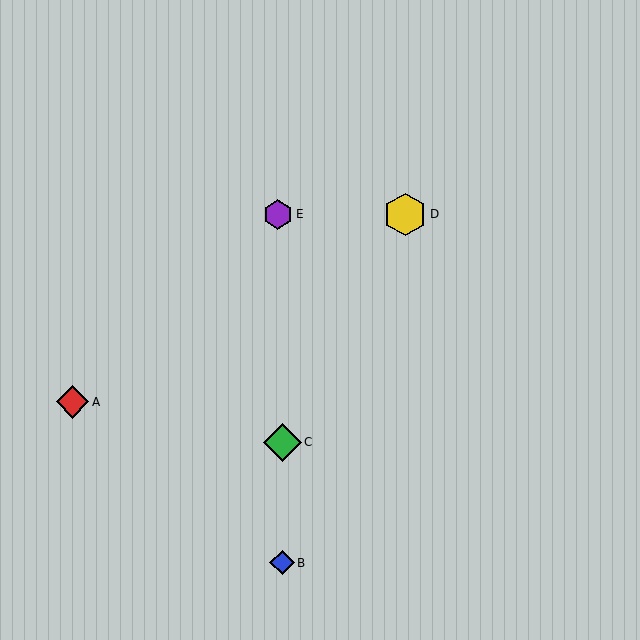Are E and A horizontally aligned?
No, E is at y≈214 and A is at y≈402.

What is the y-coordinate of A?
Object A is at y≈402.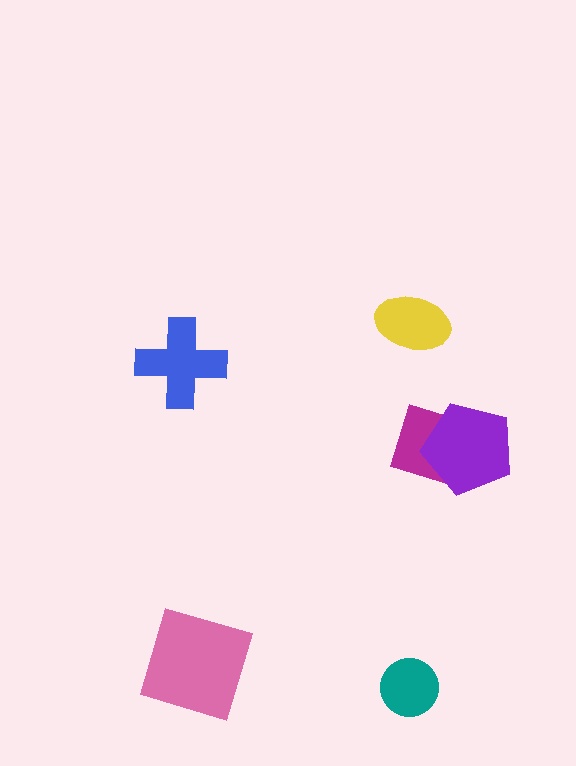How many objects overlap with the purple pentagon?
1 object overlaps with the purple pentagon.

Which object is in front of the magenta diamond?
The purple pentagon is in front of the magenta diamond.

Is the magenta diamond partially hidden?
Yes, it is partially covered by another shape.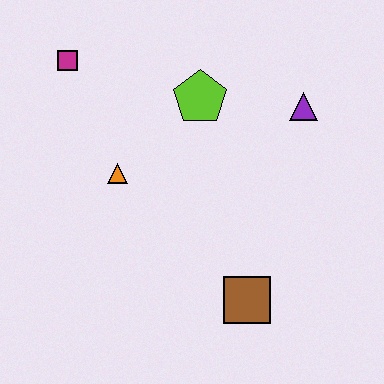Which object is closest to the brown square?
The orange triangle is closest to the brown square.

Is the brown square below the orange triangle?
Yes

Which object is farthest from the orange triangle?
The purple triangle is farthest from the orange triangle.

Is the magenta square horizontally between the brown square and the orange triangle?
No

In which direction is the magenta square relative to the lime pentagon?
The magenta square is to the left of the lime pentagon.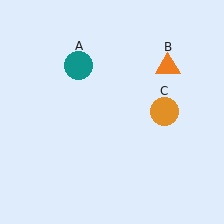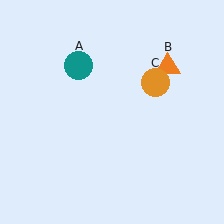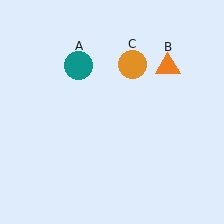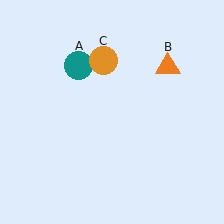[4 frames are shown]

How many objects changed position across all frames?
1 object changed position: orange circle (object C).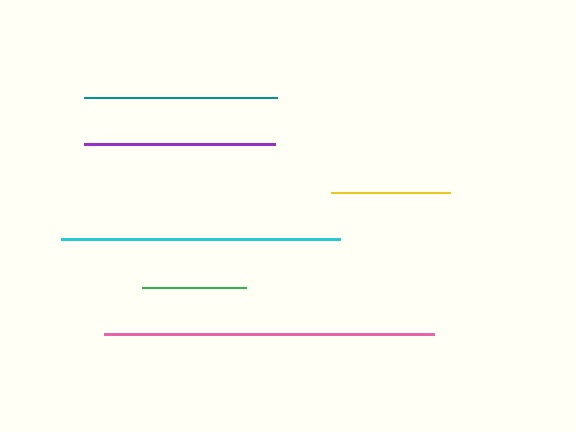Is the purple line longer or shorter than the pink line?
The pink line is longer than the purple line.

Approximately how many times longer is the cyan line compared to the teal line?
The cyan line is approximately 1.4 times the length of the teal line.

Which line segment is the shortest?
The green line is the shortest at approximately 105 pixels.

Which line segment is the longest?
The pink line is the longest at approximately 329 pixels.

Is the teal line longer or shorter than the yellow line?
The teal line is longer than the yellow line.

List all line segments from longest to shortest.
From longest to shortest: pink, cyan, teal, purple, yellow, green.